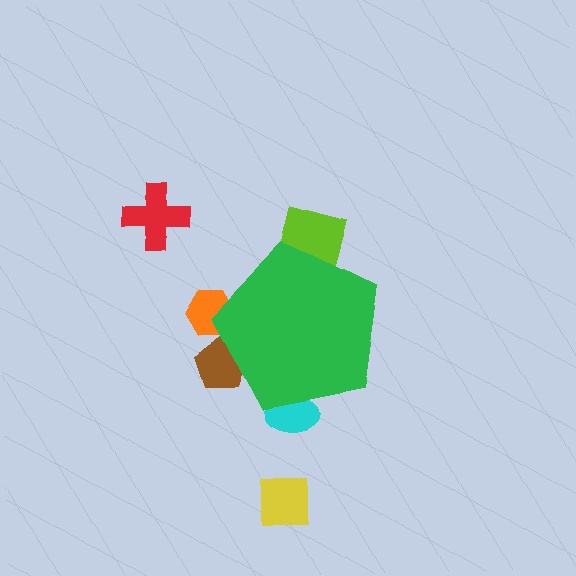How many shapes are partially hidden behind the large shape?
4 shapes are partially hidden.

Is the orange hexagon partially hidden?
Yes, the orange hexagon is partially hidden behind the green pentagon.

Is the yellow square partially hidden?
No, the yellow square is fully visible.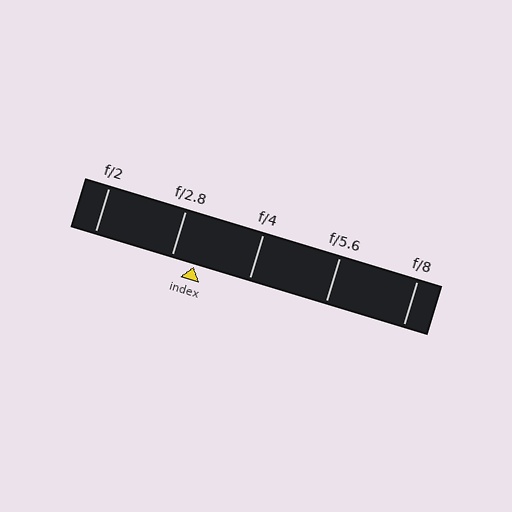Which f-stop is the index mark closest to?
The index mark is closest to f/2.8.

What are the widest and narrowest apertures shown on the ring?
The widest aperture shown is f/2 and the narrowest is f/8.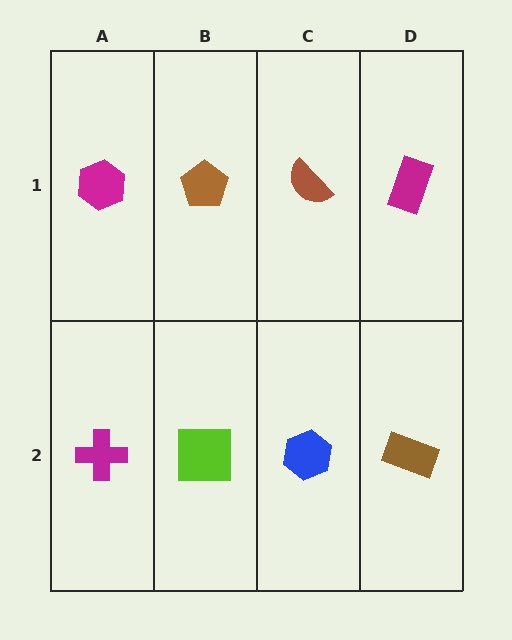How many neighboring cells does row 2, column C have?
3.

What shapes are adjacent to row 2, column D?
A magenta rectangle (row 1, column D), a blue hexagon (row 2, column C).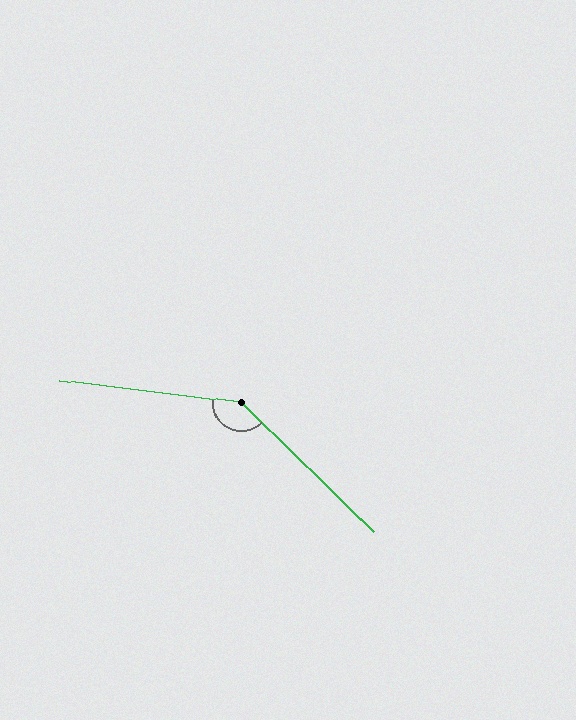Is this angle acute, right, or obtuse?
It is obtuse.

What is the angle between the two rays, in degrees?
Approximately 143 degrees.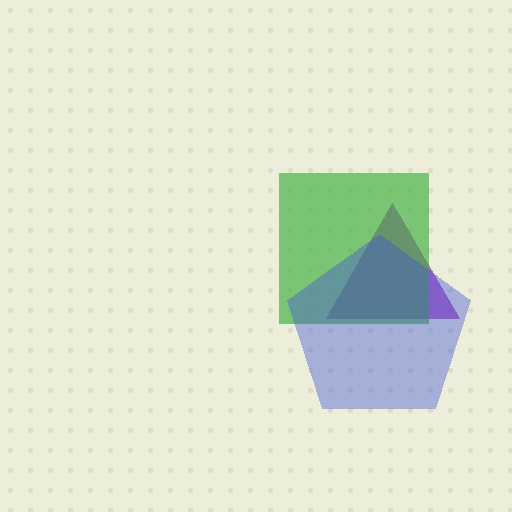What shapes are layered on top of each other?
The layered shapes are: a purple triangle, a green square, a blue pentagon.